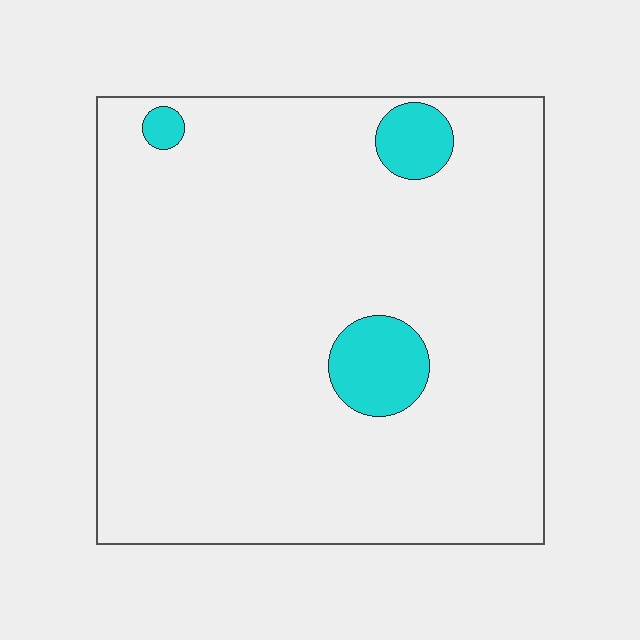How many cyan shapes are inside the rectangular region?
3.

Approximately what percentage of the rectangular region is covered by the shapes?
Approximately 5%.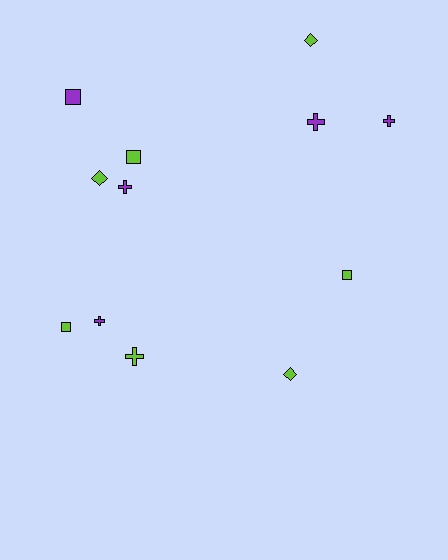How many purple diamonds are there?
There are no purple diamonds.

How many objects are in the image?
There are 12 objects.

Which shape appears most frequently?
Cross, with 5 objects.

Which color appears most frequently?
Lime, with 7 objects.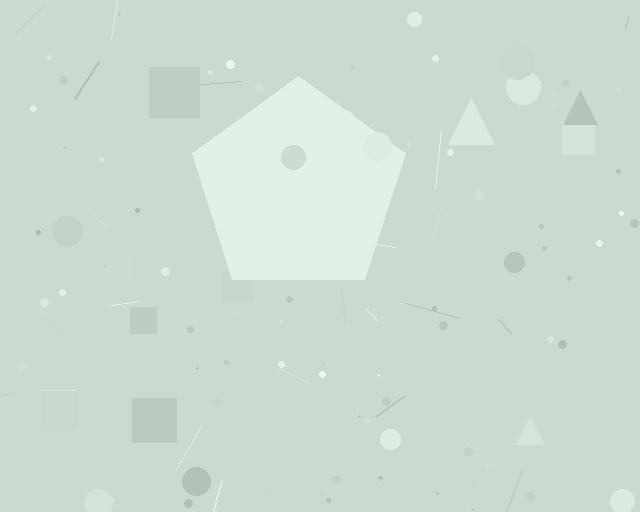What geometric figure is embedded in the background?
A pentagon is embedded in the background.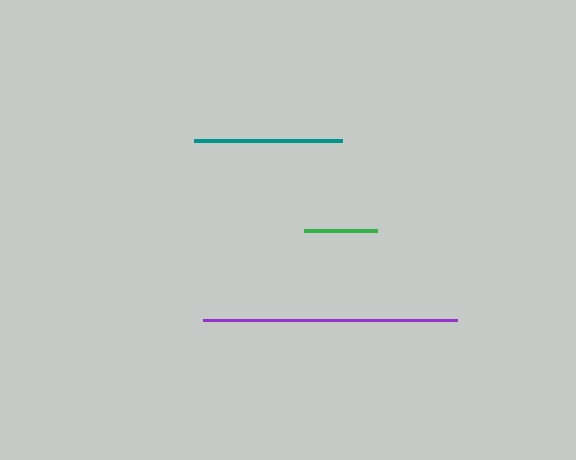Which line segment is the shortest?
The green line is the shortest at approximately 73 pixels.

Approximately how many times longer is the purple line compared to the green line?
The purple line is approximately 3.5 times the length of the green line.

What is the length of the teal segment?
The teal segment is approximately 149 pixels long.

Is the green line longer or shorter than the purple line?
The purple line is longer than the green line.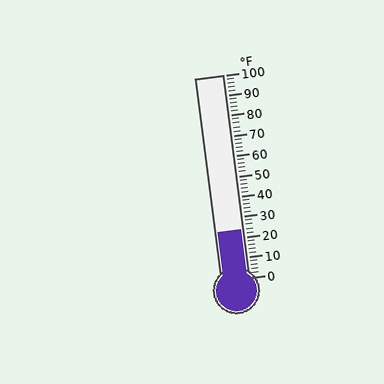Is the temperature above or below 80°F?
The temperature is below 80°F.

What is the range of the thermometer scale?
The thermometer scale ranges from 0°F to 100°F.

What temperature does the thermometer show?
The thermometer shows approximately 24°F.